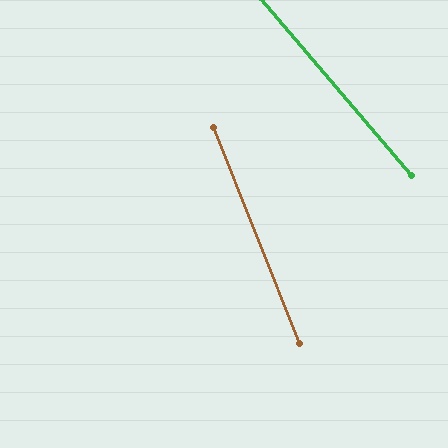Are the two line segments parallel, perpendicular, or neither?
Neither parallel nor perpendicular — they differ by about 19°.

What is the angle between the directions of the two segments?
Approximately 19 degrees.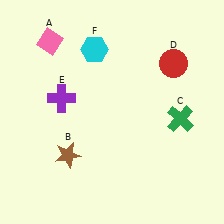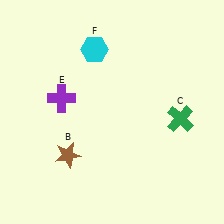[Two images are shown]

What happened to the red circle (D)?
The red circle (D) was removed in Image 2. It was in the top-right area of Image 1.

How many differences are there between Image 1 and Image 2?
There are 2 differences between the two images.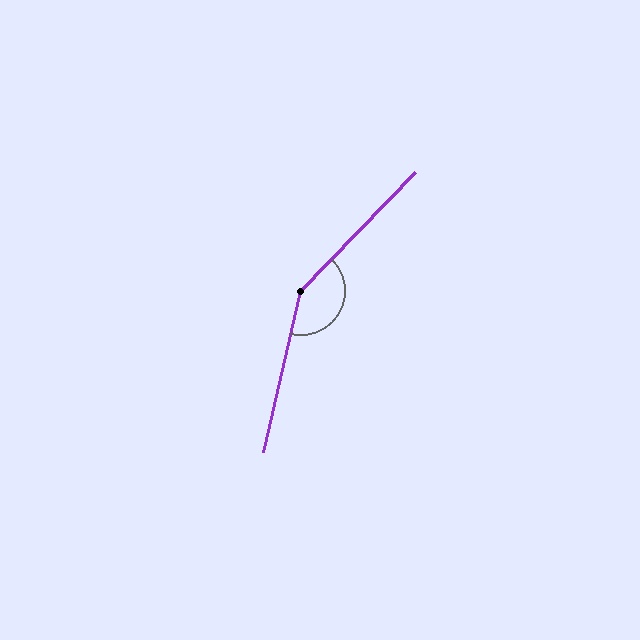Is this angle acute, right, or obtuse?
It is obtuse.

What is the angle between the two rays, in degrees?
Approximately 149 degrees.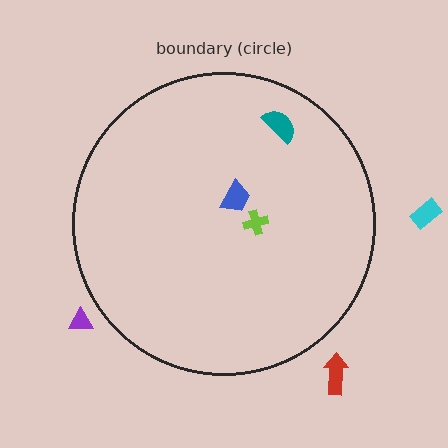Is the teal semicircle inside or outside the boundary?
Inside.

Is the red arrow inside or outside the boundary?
Outside.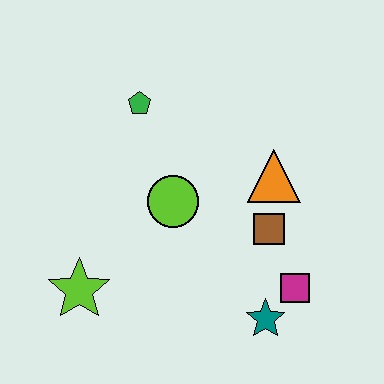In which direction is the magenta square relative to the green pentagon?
The magenta square is below the green pentagon.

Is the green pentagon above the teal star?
Yes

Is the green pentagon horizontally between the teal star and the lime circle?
No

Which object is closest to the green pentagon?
The lime circle is closest to the green pentagon.